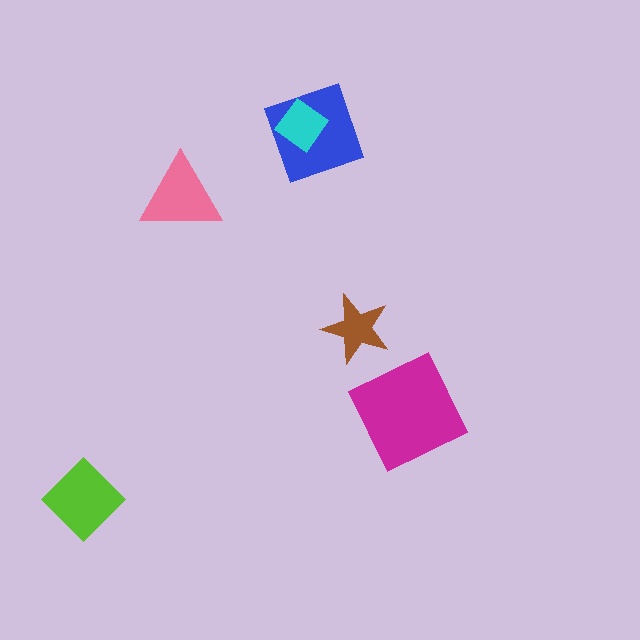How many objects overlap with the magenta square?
0 objects overlap with the magenta square.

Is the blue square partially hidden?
Yes, it is partially covered by another shape.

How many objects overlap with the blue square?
1 object overlaps with the blue square.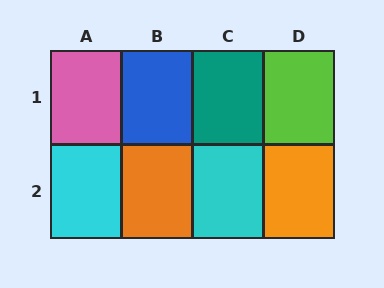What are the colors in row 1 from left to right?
Pink, blue, teal, lime.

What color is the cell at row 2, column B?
Orange.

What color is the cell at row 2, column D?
Orange.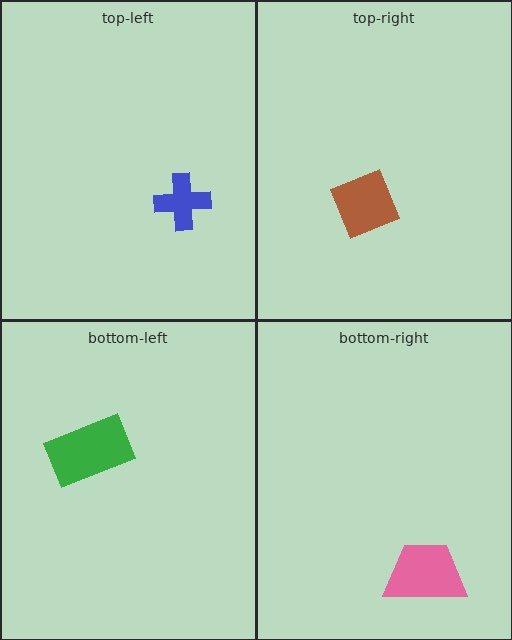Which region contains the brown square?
The top-right region.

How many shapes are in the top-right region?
1.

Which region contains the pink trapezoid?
The bottom-right region.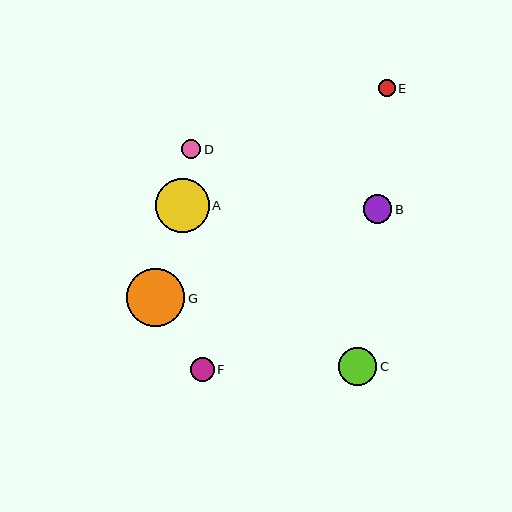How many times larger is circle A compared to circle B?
Circle A is approximately 1.9 times the size of circle B.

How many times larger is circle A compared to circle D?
Circle A is approximately 2.8 times the size of circle D.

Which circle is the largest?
Circle G is the largest with a size of approximately 58 pixels.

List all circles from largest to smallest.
From largest to smallest: G, A, C, B, F, D, E.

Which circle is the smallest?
Circle E is the smallest with a size of approximately 17 pixels.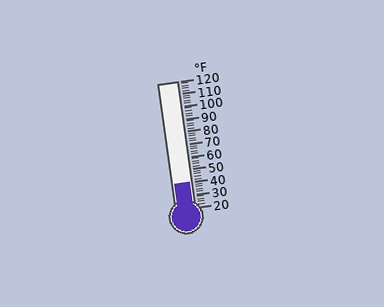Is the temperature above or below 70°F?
The temperature is below 70°F.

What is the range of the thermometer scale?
The thermometer scale ranges from 20°F to 120°F.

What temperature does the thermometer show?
The thermometer shows approximately 40°F.